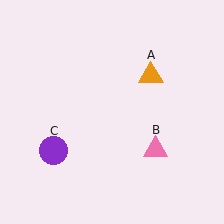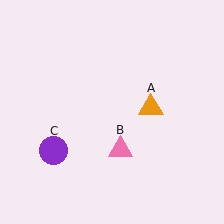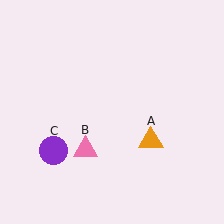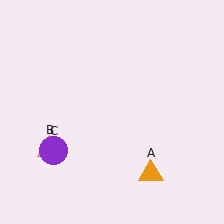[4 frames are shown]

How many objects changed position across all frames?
2 objects changed position: orange triangle (object A), pink triangle (object B).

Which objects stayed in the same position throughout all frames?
Purple circle (object C) remained stationary.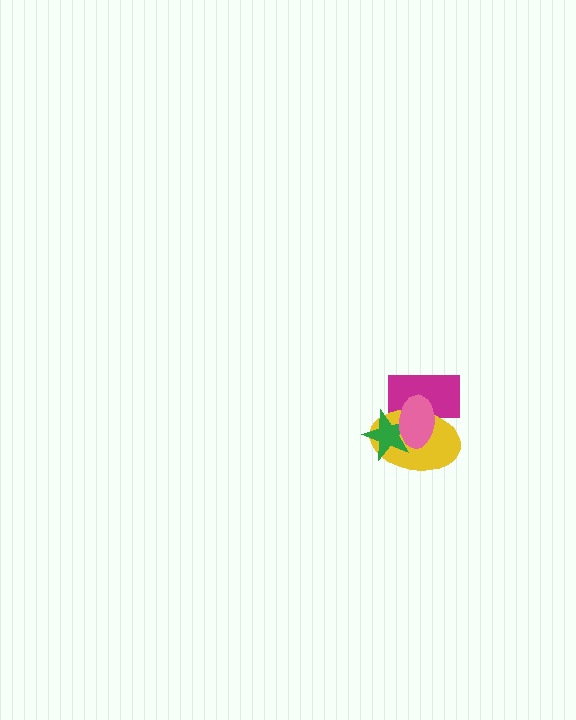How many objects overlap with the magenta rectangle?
3 objects overlap with the magenta rectangle.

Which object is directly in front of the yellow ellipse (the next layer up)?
The green star is directly in front of the yellow ellipse.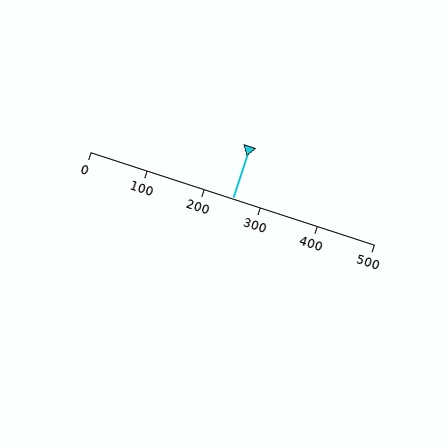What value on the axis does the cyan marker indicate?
The marker indicates approximately 250.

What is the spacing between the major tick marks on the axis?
The major ticks are spaced 100 apart.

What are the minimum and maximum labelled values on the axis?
The axis runs from 0 to 500.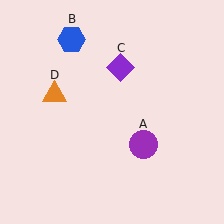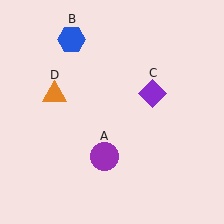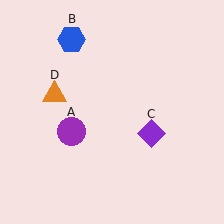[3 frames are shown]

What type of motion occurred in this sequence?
The purple circle (object A), purple diamond (object C) rotated clockwise around the center of the scene.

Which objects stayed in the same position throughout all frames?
Blue hexagon (object B) and orange triangle (object D) remained stationary.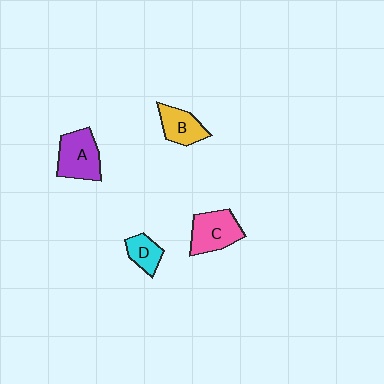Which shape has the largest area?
Shape A (purple).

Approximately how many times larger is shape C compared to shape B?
Approximately 1.3 times.